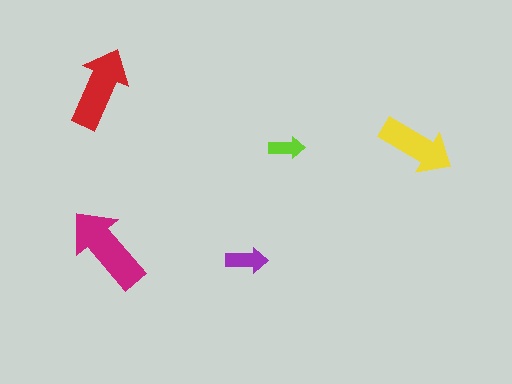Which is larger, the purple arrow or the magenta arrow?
The magenta one.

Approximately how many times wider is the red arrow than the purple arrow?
About 2 times wider.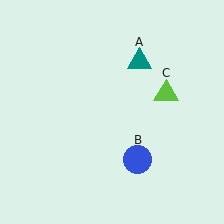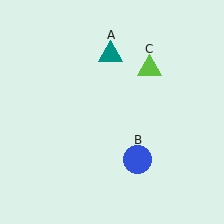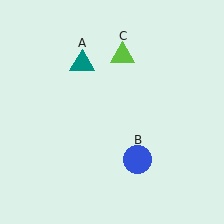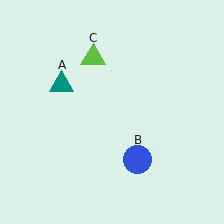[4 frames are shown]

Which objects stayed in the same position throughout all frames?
Blue circle (object B) remained stationary.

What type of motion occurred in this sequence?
The teal triangle (object A), lime triangle (object C) rotated counterclockwise around the center of the scene.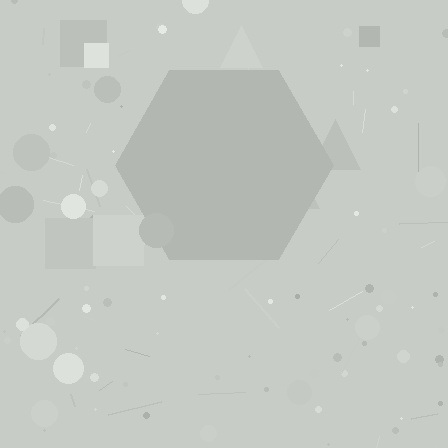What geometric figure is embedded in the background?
A hexagon is embedded in the background.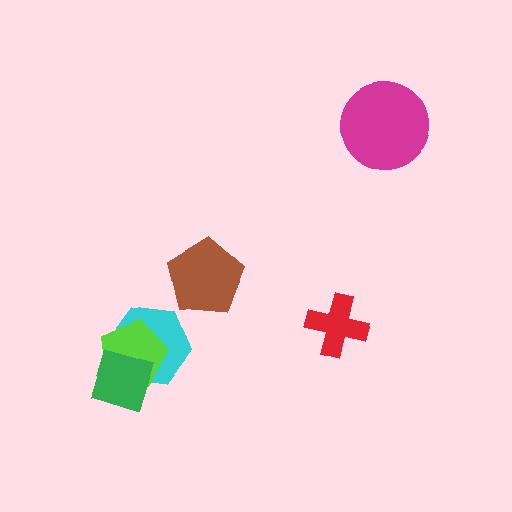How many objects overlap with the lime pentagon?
2 objects overlap with the lime pentagon.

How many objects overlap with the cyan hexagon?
2 objects overlap with the cyan hexagon.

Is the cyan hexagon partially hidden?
Yes, it is partially covered by another shape.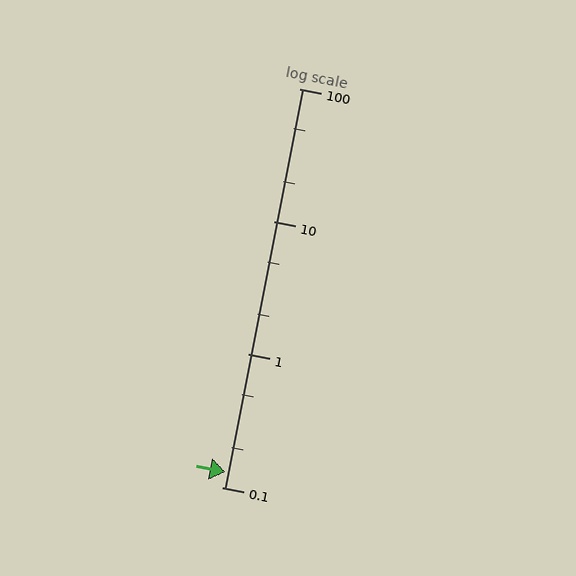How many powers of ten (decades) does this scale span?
The scale spans 3 decades, from 0.1 to 100.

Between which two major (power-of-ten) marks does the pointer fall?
The pointer is between 0.1 and 1.